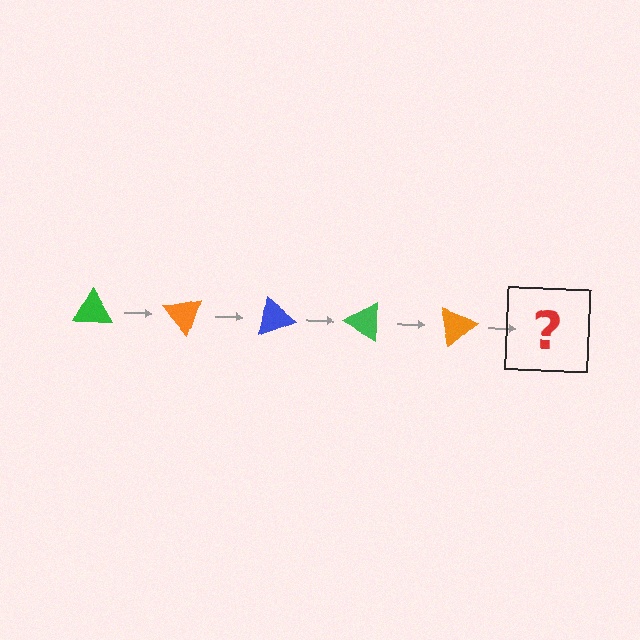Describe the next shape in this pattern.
It should be a blue triangle, rotated 250 degrees from the start.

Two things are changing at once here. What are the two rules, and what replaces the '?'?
The two rules are that it rotates 50 degrees each step and the color cycles through green, orange, and blue. The '?' should be a blue triangle, rotated 250 degrees from the start.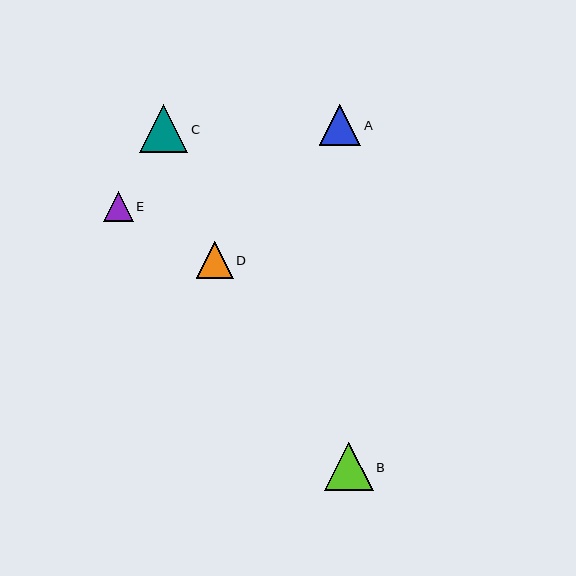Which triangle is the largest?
Triangle B is the largest with a size of approximately 49 pixels.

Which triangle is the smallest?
Triangle E is the smallest with a size of approximately 30 pixels.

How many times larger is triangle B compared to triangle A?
Triangle B is approximately 1.2 times the size of triangle A.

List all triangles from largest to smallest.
From largest to smallest: B, C, A, D, E.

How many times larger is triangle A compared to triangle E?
Triangle A is approximately 1.4 times the size of triangle E.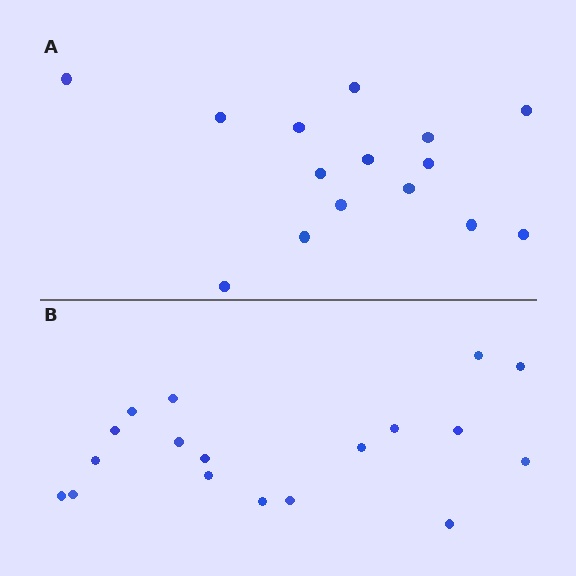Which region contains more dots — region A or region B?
Region B (the bottom region) has more dots.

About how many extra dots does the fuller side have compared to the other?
Region B has just a few more — roughly 2 or 3 more dots than region A.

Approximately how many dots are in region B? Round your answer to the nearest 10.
About 20 dots. (The exact count is 18, which rounds to 20.)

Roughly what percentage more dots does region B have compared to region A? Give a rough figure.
About 20% more.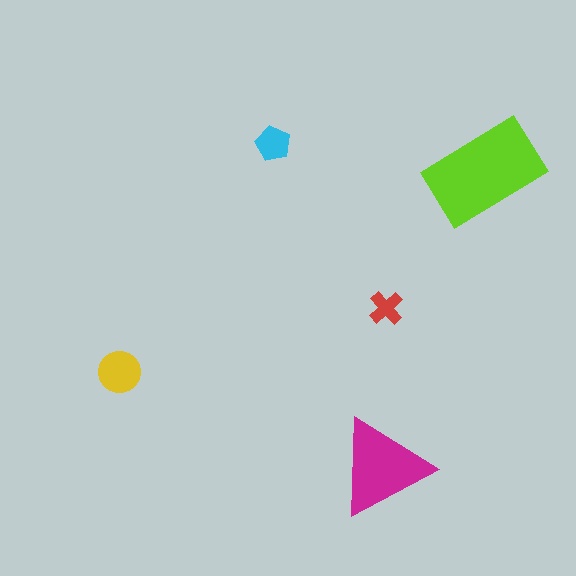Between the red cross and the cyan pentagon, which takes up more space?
The cyan pentagon.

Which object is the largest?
The lime rectangle.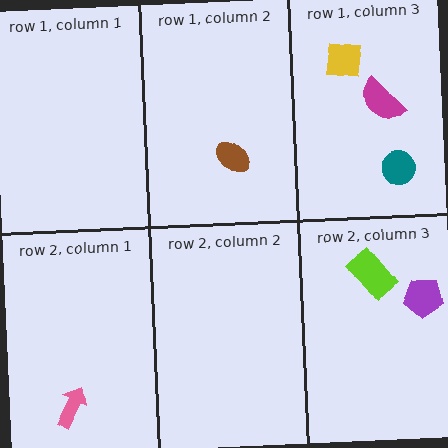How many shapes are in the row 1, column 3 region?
3.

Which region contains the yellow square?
The row 1, column 3 region.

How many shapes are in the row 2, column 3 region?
2.